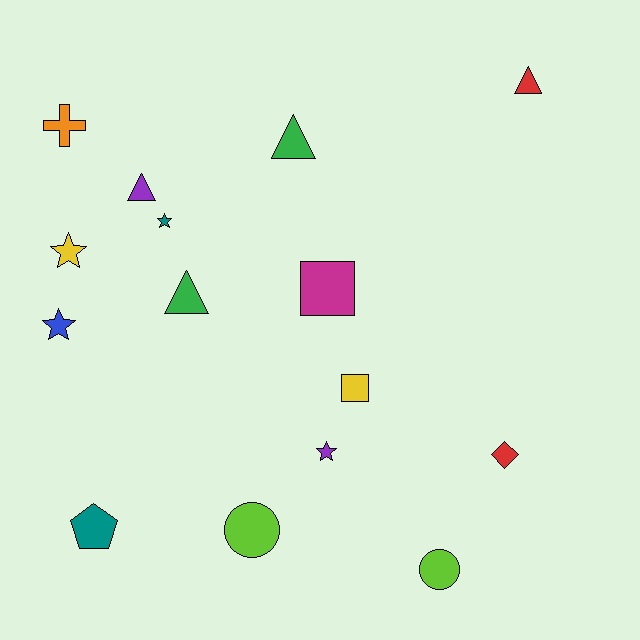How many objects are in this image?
There are 15 objects.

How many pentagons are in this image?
There is 1 pentagon.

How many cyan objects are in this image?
There are no cyan objects.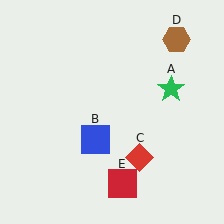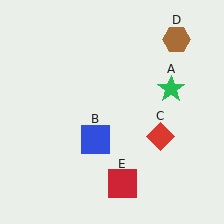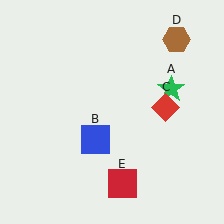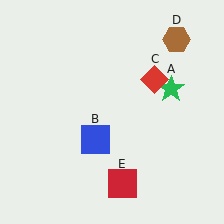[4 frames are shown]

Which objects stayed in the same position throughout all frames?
Green star (object A) and blue square (object B) and brown hexagon (object D) and red square (object E) remained stationary.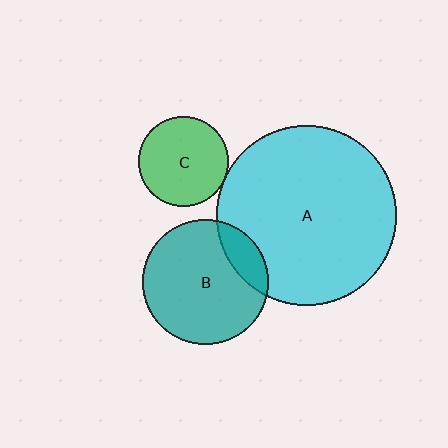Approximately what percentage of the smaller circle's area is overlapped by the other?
Approximately 5%.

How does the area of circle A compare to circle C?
Approximately 4.0 times.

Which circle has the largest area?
Circle A (cyan).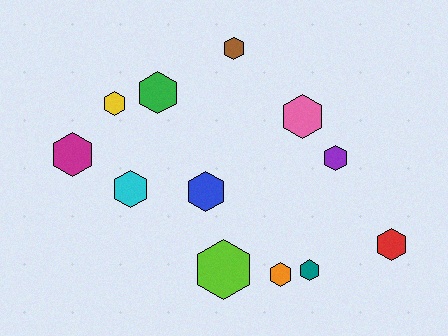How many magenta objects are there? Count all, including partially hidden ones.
There is 1 magenta object.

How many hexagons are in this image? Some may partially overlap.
There are 12 hexagons.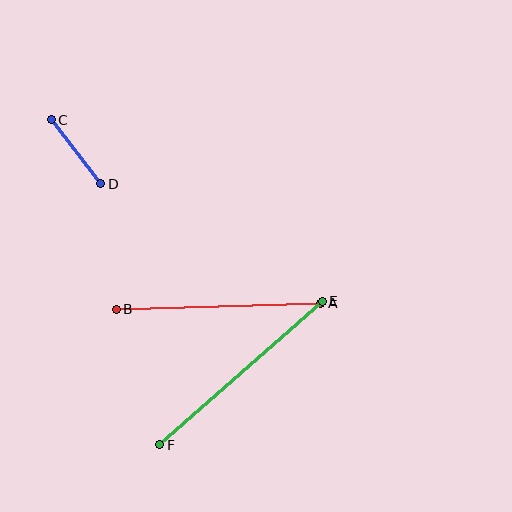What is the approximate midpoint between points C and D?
The midpoint is at approximately (76, 152) pixels.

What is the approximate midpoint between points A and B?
The midpoint is at approximately (218, 306) pixels.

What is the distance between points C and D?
The distance is approximately 81 pixels.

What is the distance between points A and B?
The distance is approximately 205 pixels.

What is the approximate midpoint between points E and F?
The midpoint is at approximately (241, 373) pixels.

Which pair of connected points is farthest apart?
Points E and F are farthest apart.